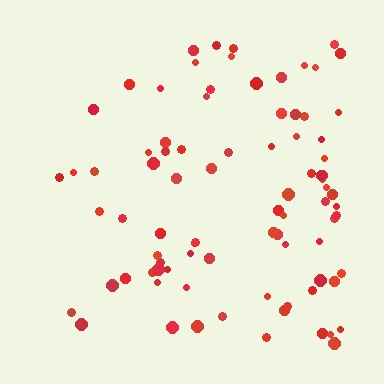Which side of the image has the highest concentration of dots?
The right.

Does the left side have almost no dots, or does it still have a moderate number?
Still a moderate number, just noticeably fewer than the right.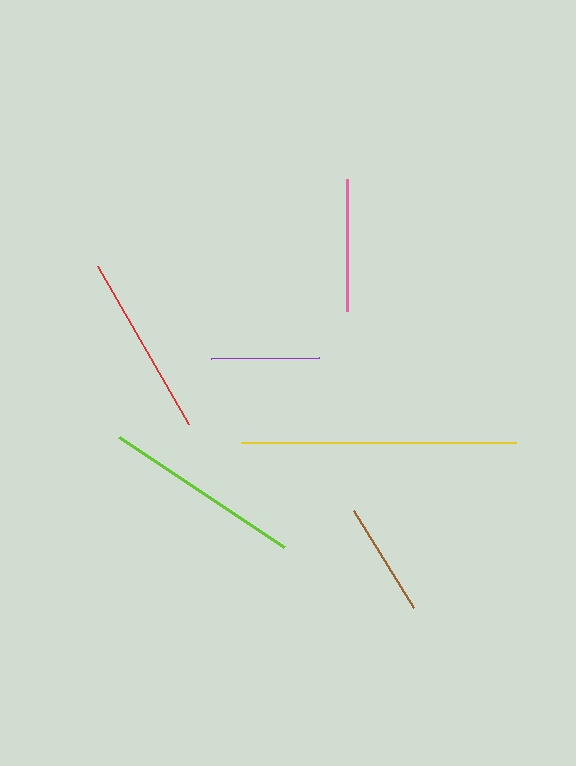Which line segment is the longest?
The yellow line is the longest at approximately 275 pixels.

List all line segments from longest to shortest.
From longest to shortest: yellow, lime, red, pink, brown, purple.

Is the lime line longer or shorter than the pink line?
The lime line is longer than the pink line.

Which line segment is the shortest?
The purple line is the shortest at approximately 108 pixels.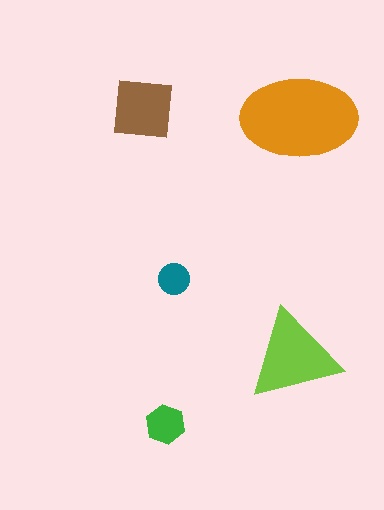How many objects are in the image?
There are 5 objects in the image.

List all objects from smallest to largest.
The teal circle, the green hexagon, the brown square, the lime triangle, the orange ellipse.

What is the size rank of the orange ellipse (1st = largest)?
1st.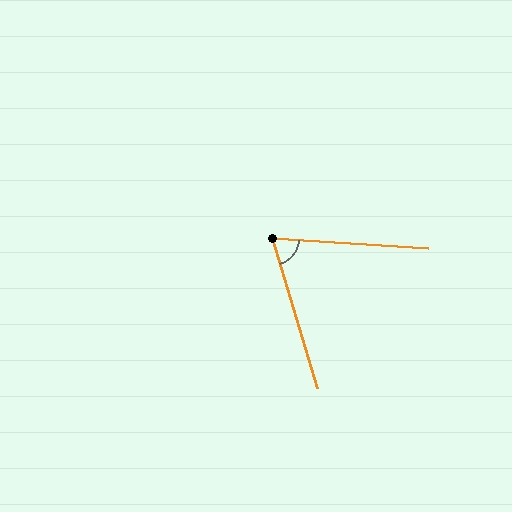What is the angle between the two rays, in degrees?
Approximately 69 degrees.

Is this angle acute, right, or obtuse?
It is acute.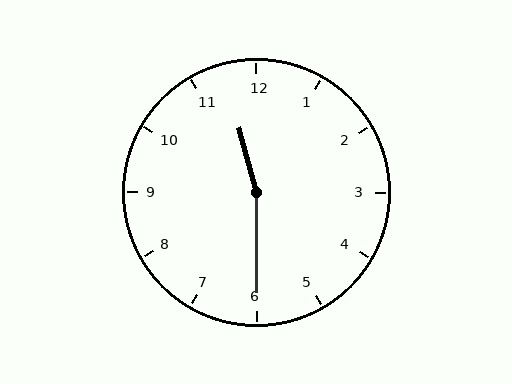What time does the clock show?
11:30.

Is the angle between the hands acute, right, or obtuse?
It is obtuse.